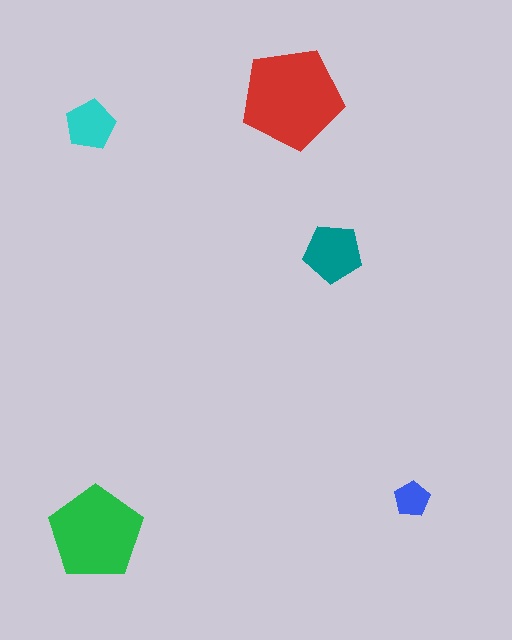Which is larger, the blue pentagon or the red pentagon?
The red one.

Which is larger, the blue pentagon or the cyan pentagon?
The cyan one.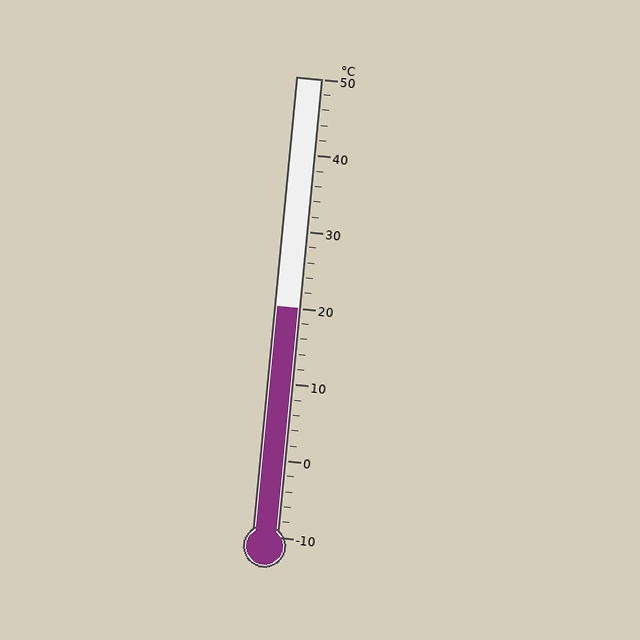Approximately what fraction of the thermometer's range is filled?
The thermometer is filled to approximately 50% of its range.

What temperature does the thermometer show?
The thermometer shows approximately 20°C.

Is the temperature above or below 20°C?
The temperature is at 20°C.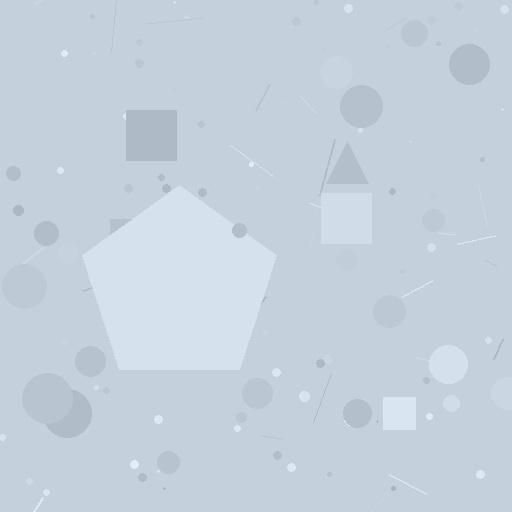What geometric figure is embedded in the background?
A pentagon is embedded in the background.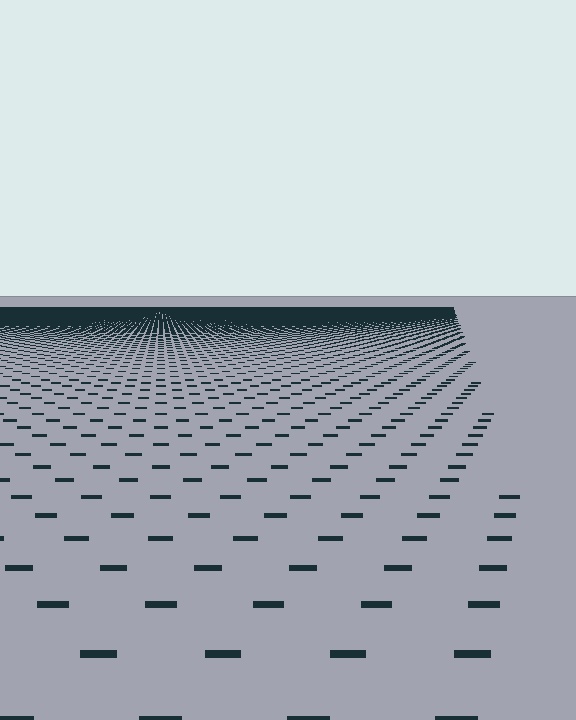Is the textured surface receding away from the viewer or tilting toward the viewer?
The surface is receding away from the viewer. Texture elements get smaller and denser toward the top.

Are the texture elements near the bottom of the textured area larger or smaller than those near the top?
Larger. Near the bottom, elements are closer to the viewer and appear at a bigger on-screen size.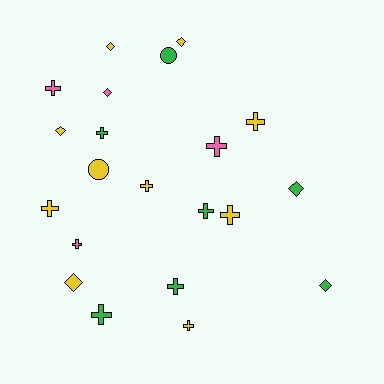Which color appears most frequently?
Yellow, with 10 objects.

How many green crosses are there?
There are 4 green crosses.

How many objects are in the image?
There are 21 objects.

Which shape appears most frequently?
Cross, with 12 objects.